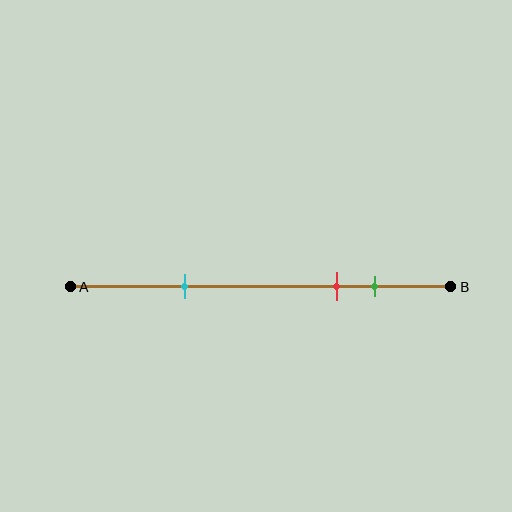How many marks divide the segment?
There are 3 marks dividing the segment.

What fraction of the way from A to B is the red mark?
The red mark is approximately 70% (0.7) of the way from A to B.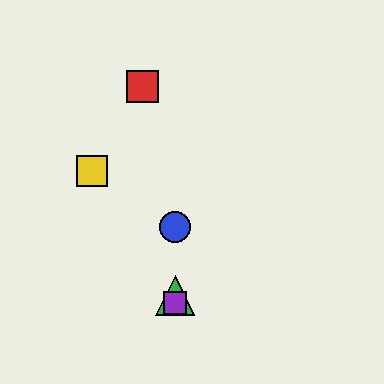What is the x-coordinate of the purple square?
The purple square is at x≈175.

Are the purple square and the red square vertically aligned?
No, the purple square is at x≈175 and the red square is at x≈142.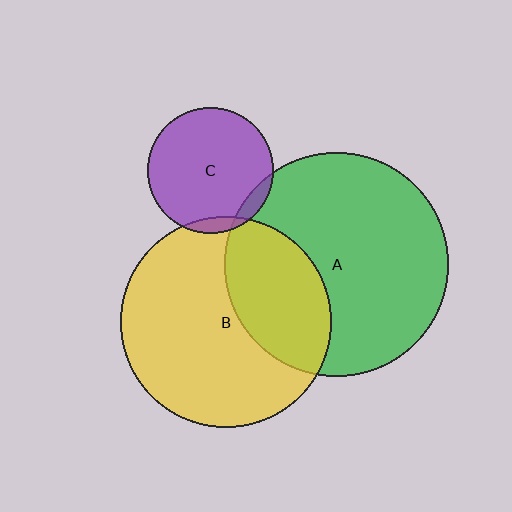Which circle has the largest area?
Circle A (green).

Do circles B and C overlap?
Yes.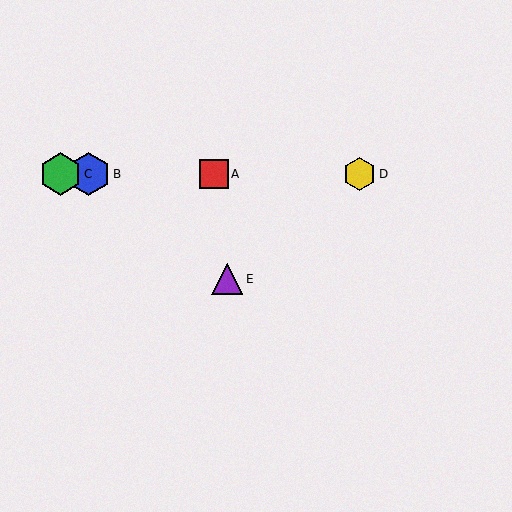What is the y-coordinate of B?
Object B is at y≈174.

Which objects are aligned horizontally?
Objects A, B, C, D are aligned horizontally.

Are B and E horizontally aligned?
No, B is at y≈174 and E is at y≈279.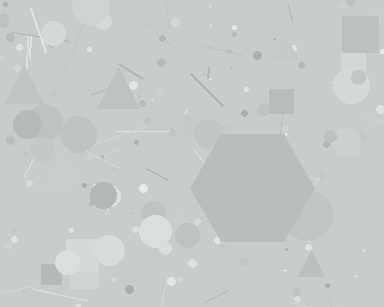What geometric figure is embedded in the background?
A hexagon is embedded in the background.